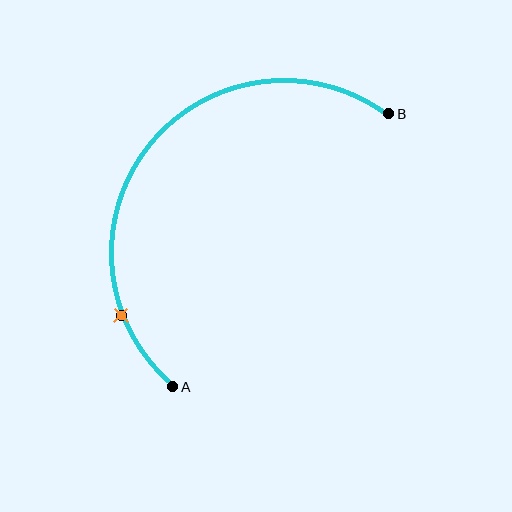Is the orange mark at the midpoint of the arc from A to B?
No. The orange mark lies on the arc but is closer to endpoint A. The arc midpoint would be at the point on the curve equidistant along the arc from both A and B.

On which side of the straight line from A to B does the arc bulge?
The arc bulges above and to the left of the straight line connecting A and B.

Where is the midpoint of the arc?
The arc midpoint is the point on the curve farthest from the straight line joining A and B. It sits above and to the left of that line.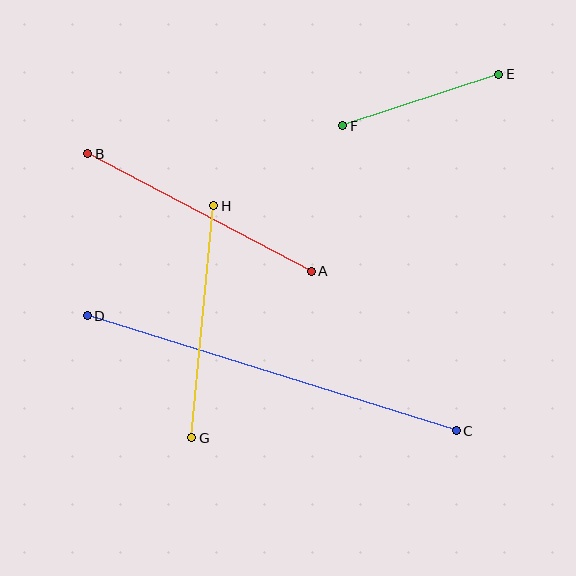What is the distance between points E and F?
The distance is approximately 164 pixels.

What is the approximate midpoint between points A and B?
The midpoint is at approximately (200, 212) pixels.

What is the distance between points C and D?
The distance is approximately 386 pixels.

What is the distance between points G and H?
The distance is approximately 233 pixels.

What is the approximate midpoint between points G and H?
The midpoint is at approximately (203, 322) pixels.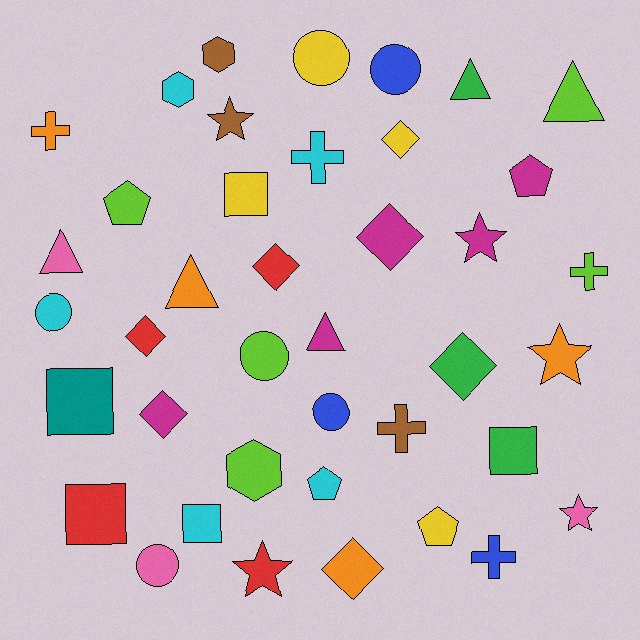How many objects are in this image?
There are 40 objects.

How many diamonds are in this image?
There are 7 diamonds.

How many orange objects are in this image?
There are 4 orange objects.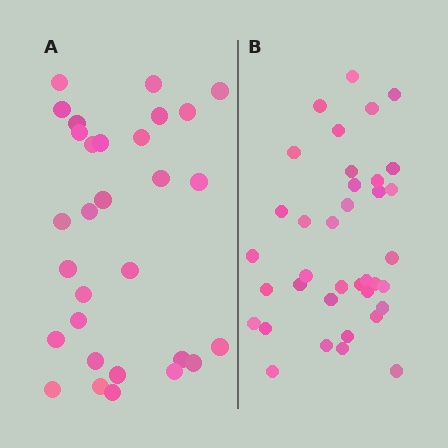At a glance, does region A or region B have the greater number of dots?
Region B (the right region) has more dots.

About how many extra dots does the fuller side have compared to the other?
Region B has roughly 8 or so more dots than region A.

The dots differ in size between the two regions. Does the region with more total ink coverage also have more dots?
No. Region A has more total ink coverage because its dots are larger, but region B actually contains more individual dots. Total area can be misleading — the number of items is what matters here.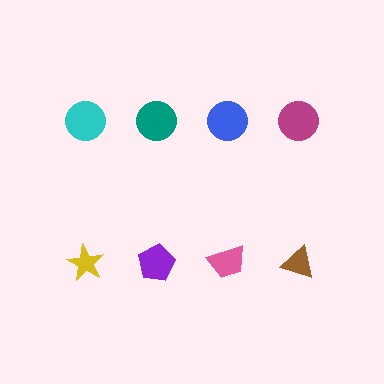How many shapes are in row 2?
4 shapes.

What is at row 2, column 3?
A pink trapezoid.